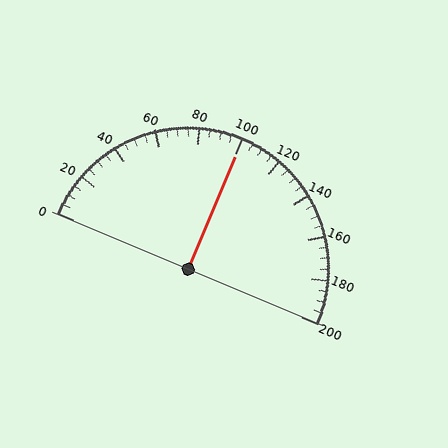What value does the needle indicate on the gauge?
The needle indicates approximately 100.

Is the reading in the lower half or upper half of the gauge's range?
The reading is in the upper half of the range (0 to 200).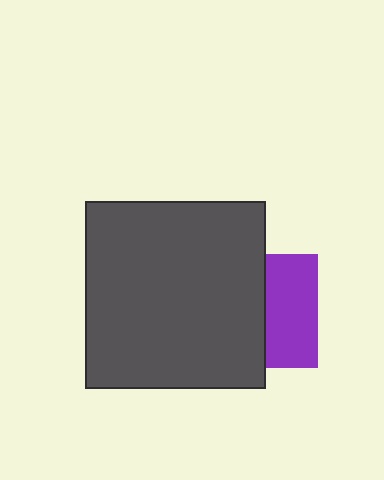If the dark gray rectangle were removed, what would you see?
You would see the complete purple square.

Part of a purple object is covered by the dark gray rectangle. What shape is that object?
It is a square.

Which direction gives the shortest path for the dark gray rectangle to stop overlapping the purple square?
Moving left gives the shortest separation.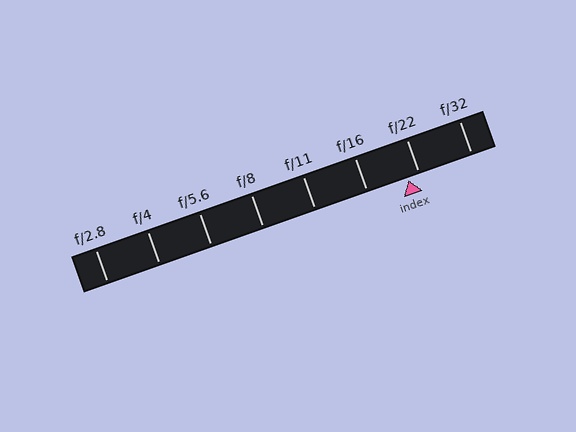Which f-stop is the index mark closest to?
The index mark is closest to f/22.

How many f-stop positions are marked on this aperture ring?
There are 8 f-stop positions marked.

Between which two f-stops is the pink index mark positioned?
The index mark is between f/16 and f/22.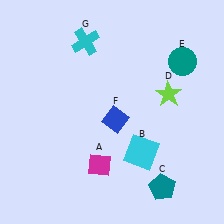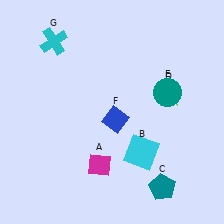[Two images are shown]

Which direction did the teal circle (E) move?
The teal circle (E) moved down.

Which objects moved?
The objects that moved are: the teal circle (E), the cyan cross (G).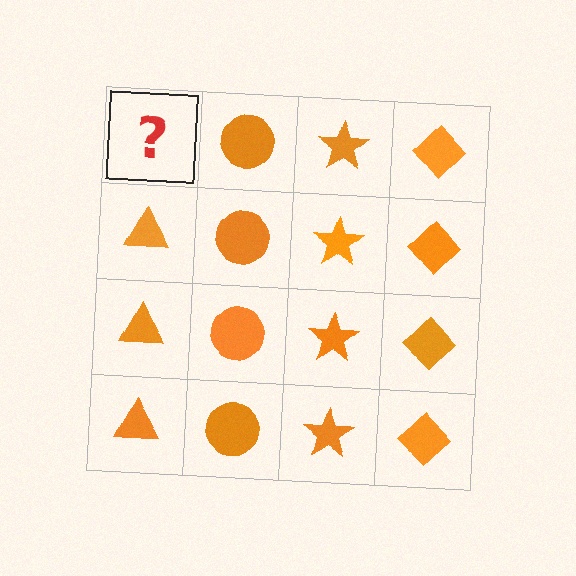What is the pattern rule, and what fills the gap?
The rule is that each column has a consistent shape. The gap should be filled with an orange triangle.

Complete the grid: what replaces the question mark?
The question mark should be replaced with an orange triangle.